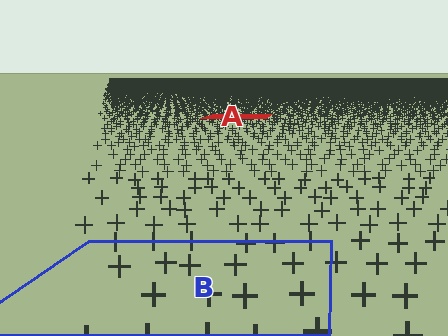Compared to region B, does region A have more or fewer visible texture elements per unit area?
Region A has more texture elements per unit area — they are packed more densely because it is farther away.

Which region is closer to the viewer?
Region B is closer. The texture elements there are larger and more spread out.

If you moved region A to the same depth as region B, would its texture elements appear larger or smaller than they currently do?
They would appear larger. At a closer depth, the same texture elements are projected at a bigger on-screen size.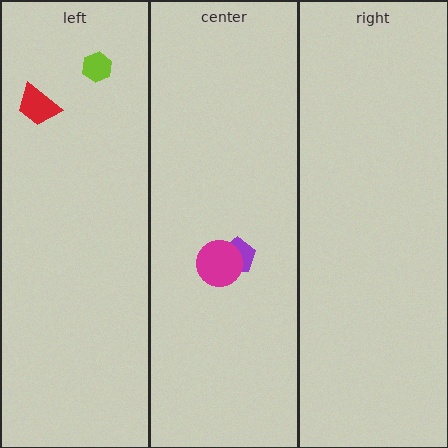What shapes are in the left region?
The lime hexagon, the red trapezoid.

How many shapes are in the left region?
2.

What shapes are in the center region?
The purple pentagon, the magenta circle.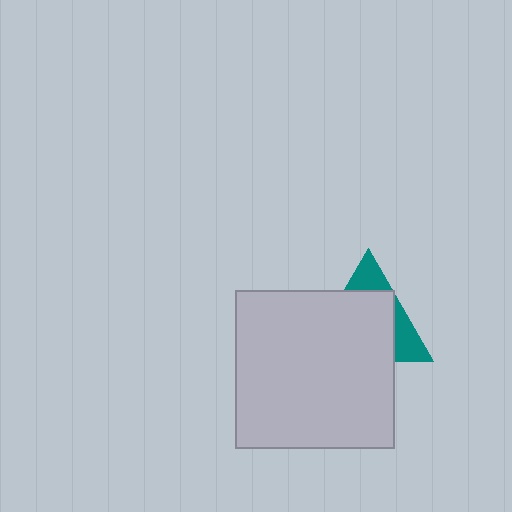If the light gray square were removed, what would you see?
You would see the complete teal triangle.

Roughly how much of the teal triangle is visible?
A small part of it is visible (roughly 31%).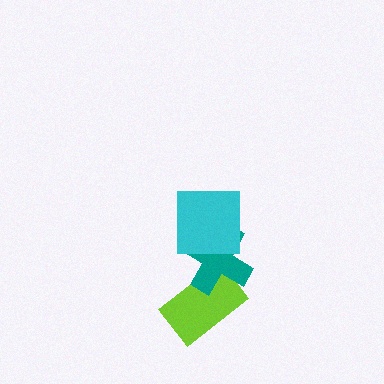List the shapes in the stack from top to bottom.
From top to bottom: the cyan square, the teal cross, the lime rectangle.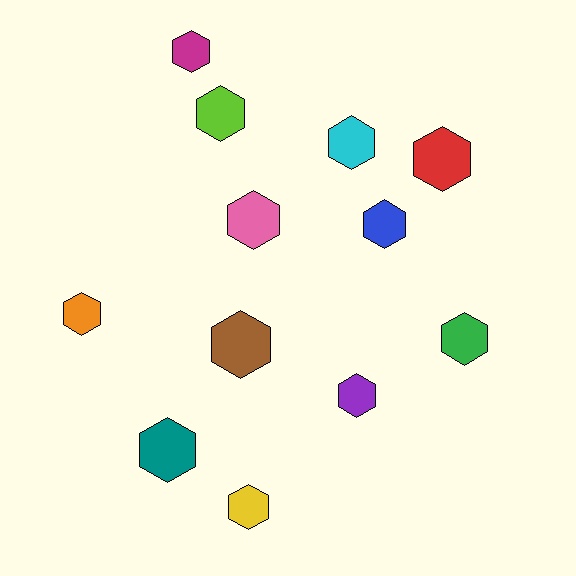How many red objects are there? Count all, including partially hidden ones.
There is 1 red object.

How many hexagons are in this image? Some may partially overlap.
There are 12 hexagons.